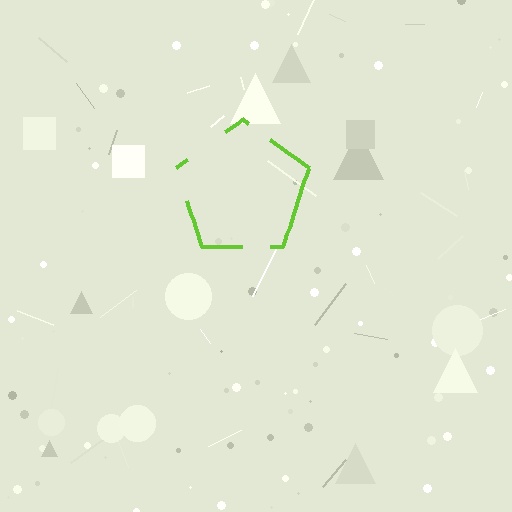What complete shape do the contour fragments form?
The contour fragments form a pentagon.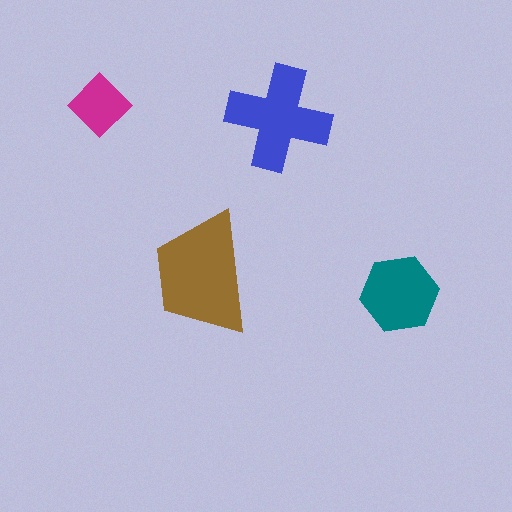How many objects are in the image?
There are 4 objects in the image.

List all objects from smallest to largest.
The magenta diamond, the teal hexagon, the blue cross, the brown trapezoid.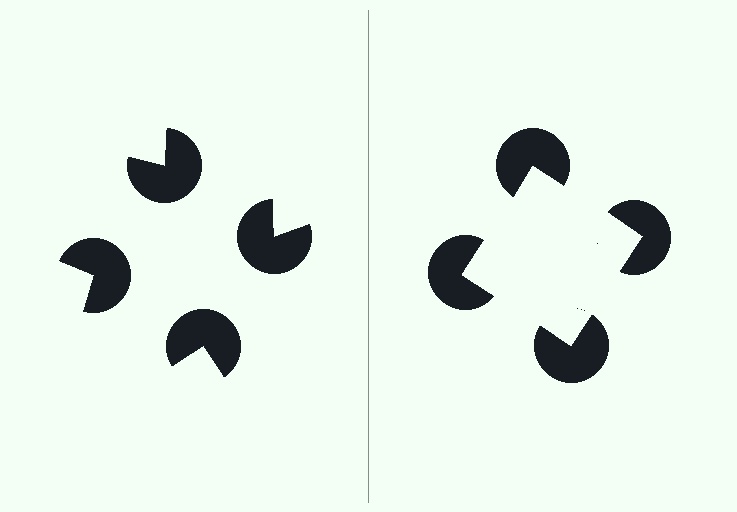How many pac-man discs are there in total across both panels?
8 — 4 on each side.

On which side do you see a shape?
An illusory square appears on the right side. On the left side the wedge cuts are rotated, so no coherent shape forms.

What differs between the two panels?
The pac-man discs are positioned identically on both sides; only the wedge orientations differ. On the right they align to a square; on the left they are misaligned.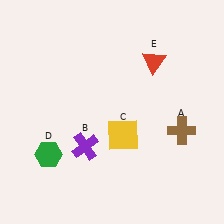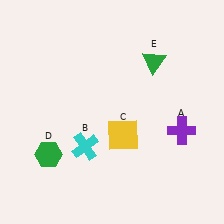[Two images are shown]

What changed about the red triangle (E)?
In Image 1, E is red. In Image 2, it changed to green.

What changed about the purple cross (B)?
In Image 1, B is purple. In Image 2, it changed to cyan.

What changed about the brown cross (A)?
In Image 1, A is brown. In Image 2, it changed to purple.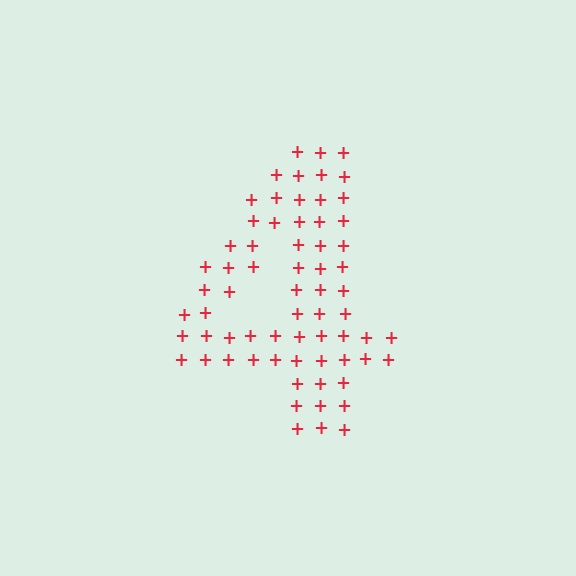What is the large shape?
The large shape is the digit 4.